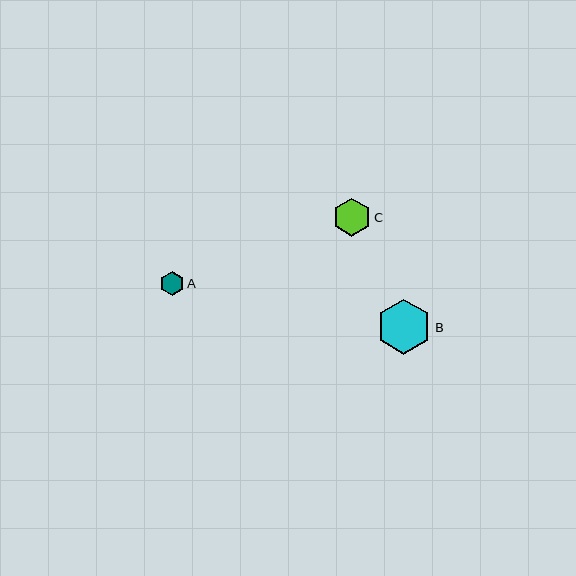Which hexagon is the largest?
Hexagon B is the largest with a size of approximately 55 pixels.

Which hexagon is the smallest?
Hexagon A is the smallest with a size of approximately 24 pixels.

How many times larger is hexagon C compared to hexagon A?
Hexagon C is approximately 1.6 times the size of hexagon A.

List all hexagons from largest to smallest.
From largest to smallest: B, C, A.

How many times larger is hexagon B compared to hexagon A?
Hexagon B is approximately 2.3 times the size of hexagon A.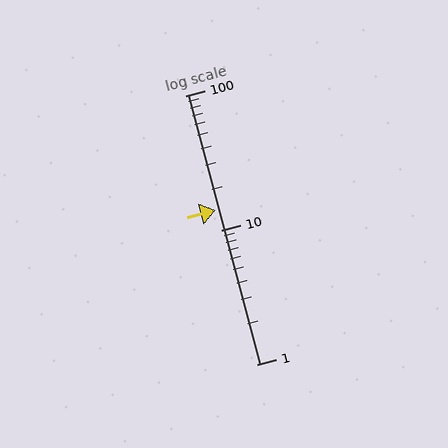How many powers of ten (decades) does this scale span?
The scale spans 2 decades, from 1 to 100.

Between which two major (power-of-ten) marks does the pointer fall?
The pointer is between 10 and 100.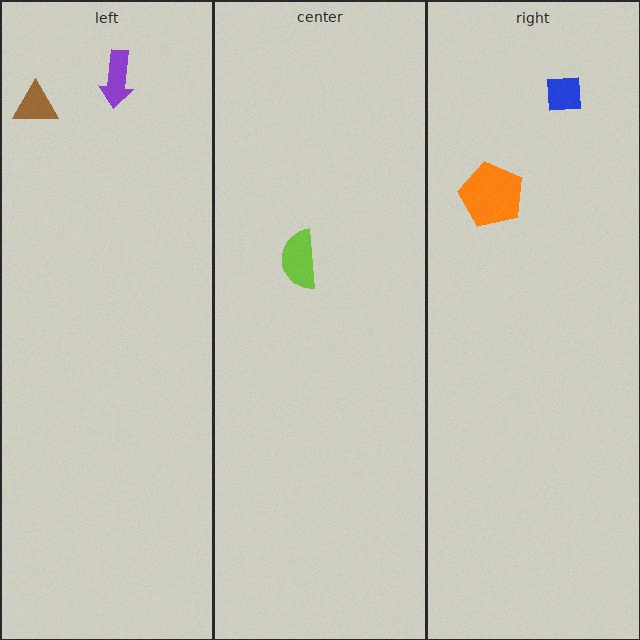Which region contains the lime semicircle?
The center region.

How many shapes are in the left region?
2.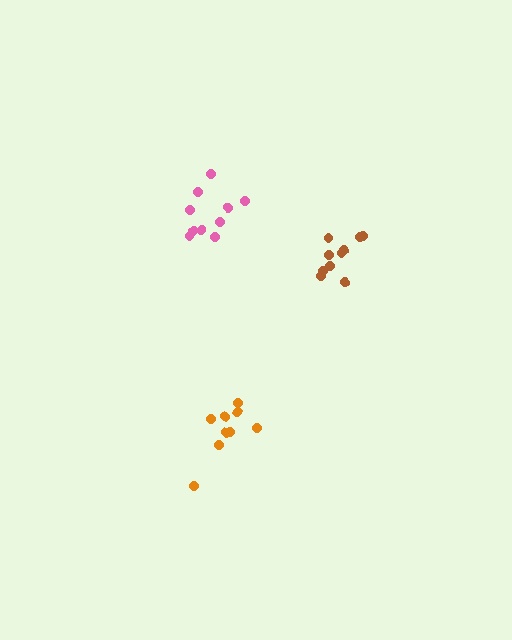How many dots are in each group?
Group 1: 9 dots, Group 2: 10 dots, Group 3: 10 dots (29 total).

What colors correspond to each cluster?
The clusters are colored: orange, pink, brown.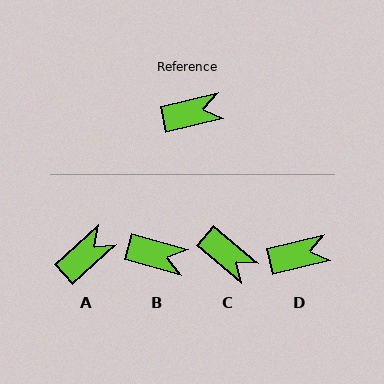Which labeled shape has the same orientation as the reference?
D.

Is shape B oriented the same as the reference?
No, it is off by about 28 degrees.